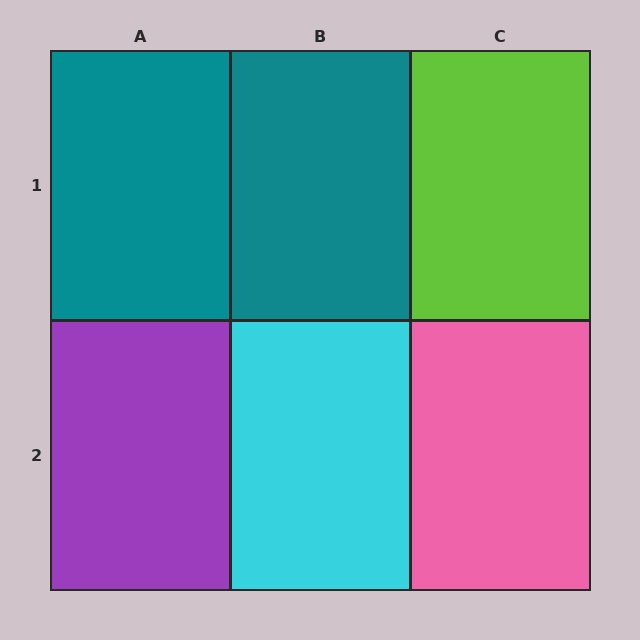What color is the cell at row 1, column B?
Teal.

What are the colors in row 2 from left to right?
Purple, cyan, pink.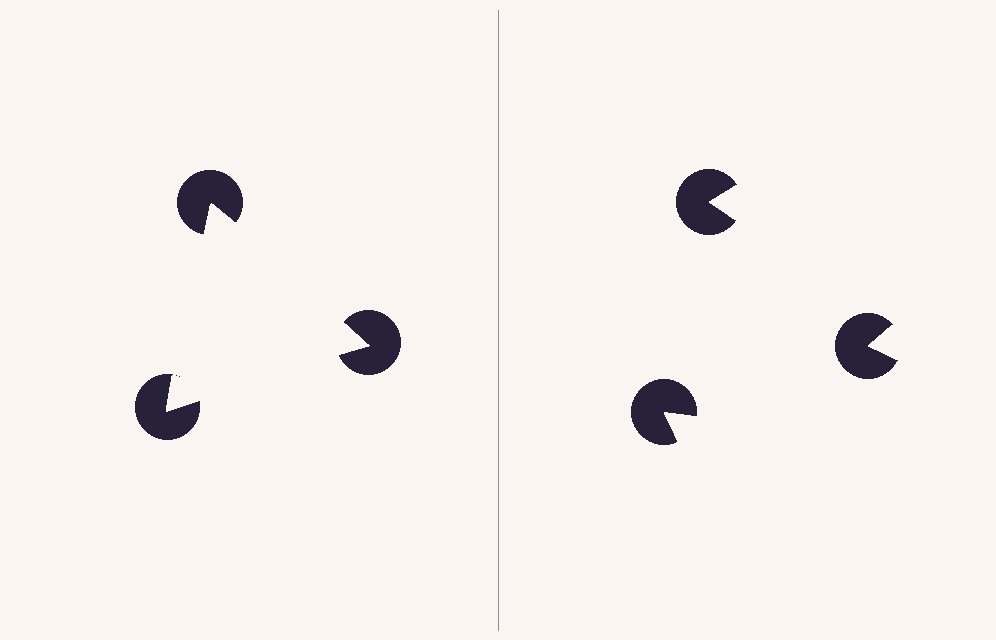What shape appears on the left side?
An illusory triangle.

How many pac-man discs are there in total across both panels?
6 — 3 on each side.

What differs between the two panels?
The pac-man discs are positioned identically on both sides; only the wedge orientations differ. On the left they align to a triangle; on the right they are misaligned.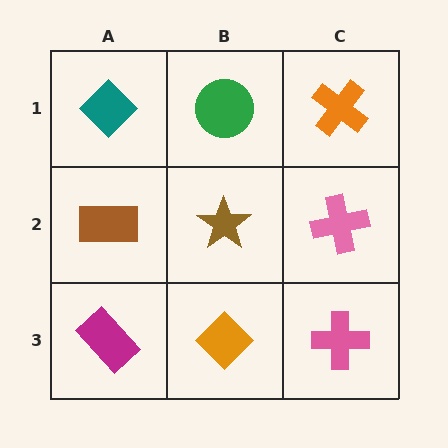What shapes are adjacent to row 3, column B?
A brown star (row 2, column B), a magenta rectangle (row 3, column A), a pink cross (row 3, column C).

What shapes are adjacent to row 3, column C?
A pink cross (row 2, column C), an orange diamond (row 3, column B).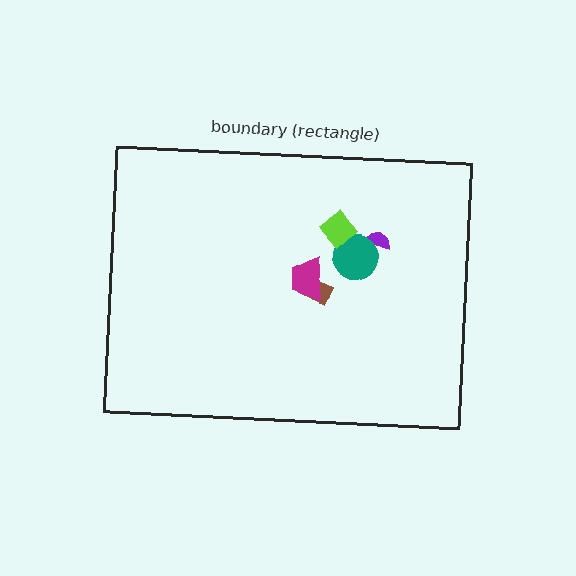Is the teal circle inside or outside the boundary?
Inside.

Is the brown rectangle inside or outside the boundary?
Inside.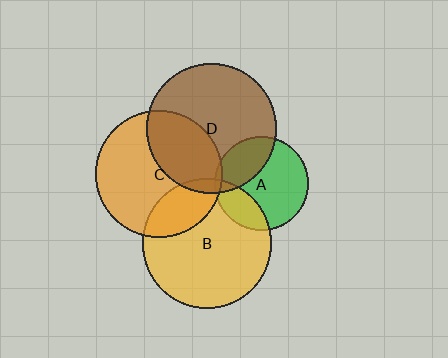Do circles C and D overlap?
Yes.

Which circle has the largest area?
Circle D (brown).